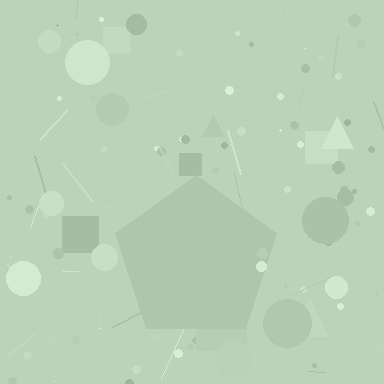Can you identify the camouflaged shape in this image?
The camouflaged shape is a pentagon.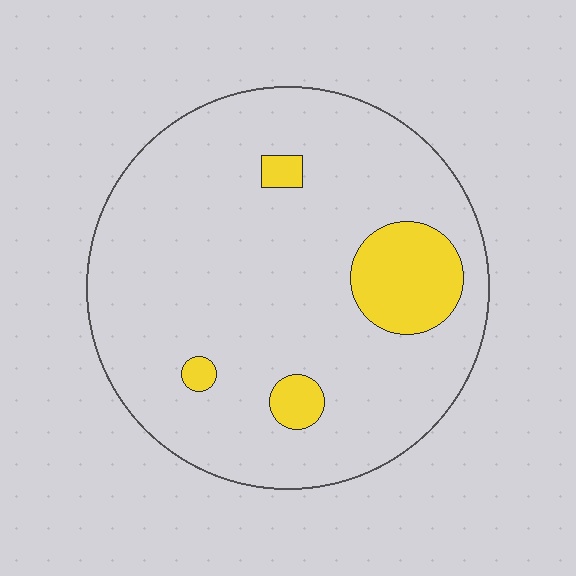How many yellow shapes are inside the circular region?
4.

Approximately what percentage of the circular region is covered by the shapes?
Approximately 10%.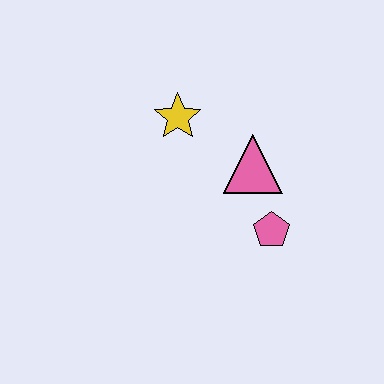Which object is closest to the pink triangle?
The pink pentagon is closest to the pink triangle.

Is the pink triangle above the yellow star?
No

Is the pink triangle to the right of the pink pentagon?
No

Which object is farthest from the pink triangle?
The yellow star is farthest from the pink triangle.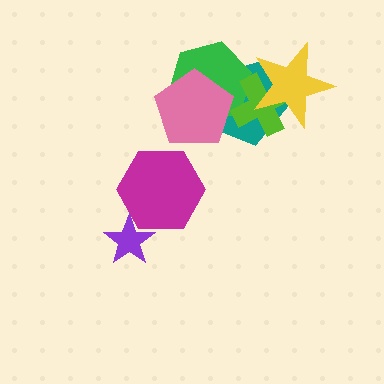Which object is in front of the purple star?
The magenta hexagon is in front of the purple star.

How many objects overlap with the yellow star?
2 objects overlap with the yellow star.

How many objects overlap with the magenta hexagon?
1 object overlaps with the magenta hexagon.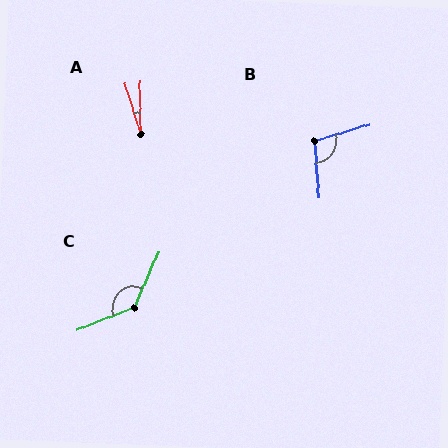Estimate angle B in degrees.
Approximately 102 degrees.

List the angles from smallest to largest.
A (17°), B (102°), C (134°).